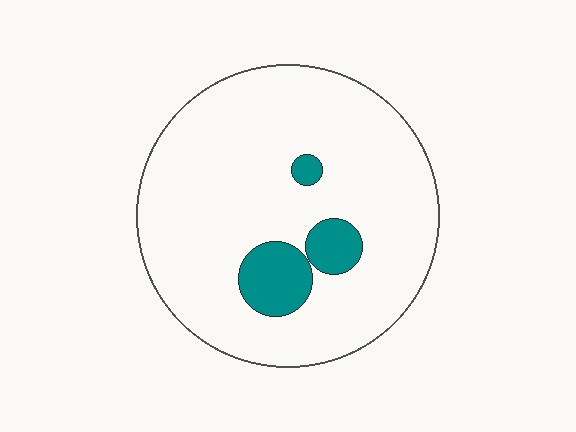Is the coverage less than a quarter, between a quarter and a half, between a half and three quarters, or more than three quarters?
Less than a quarter.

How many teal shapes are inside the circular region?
3.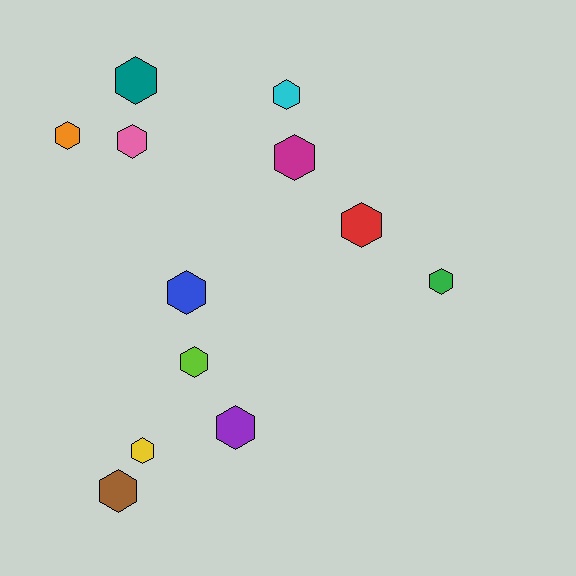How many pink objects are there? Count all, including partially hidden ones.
There is 1 pink object.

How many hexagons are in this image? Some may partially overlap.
There are 12 hexagons.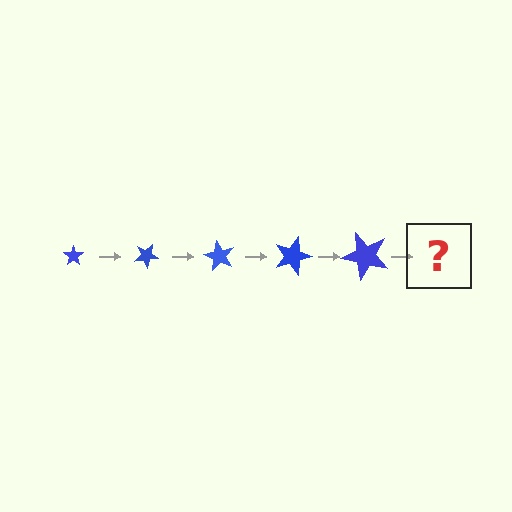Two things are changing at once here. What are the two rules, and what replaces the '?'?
The two rules are that the star grows larger each step and it rotates 30 degrees each step. The '?' should be a star, larger than the previous one and rotated 150 degrees from the start.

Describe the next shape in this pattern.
It should be a star, larger than the previous one and rotated 150 degrees from the start.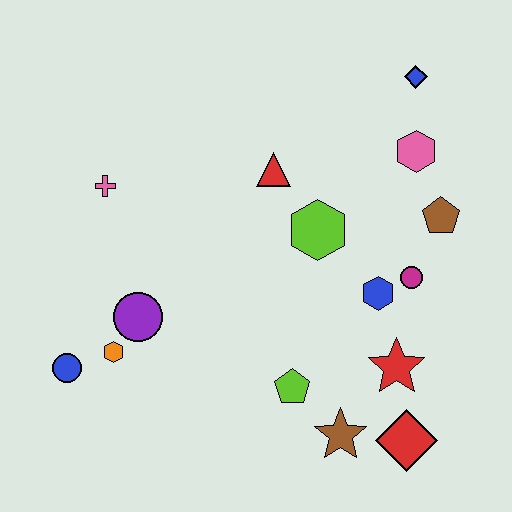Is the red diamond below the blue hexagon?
Yes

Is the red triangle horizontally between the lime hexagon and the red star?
No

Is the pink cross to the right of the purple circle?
No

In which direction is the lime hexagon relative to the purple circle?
The lime hexagon is to the right of the purple circle.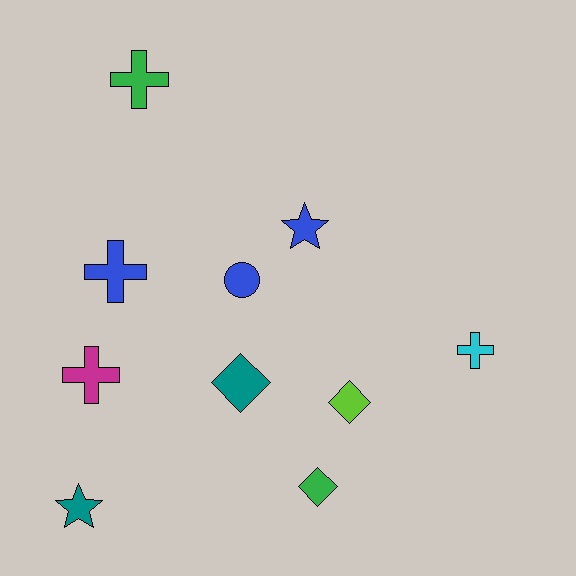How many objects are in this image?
There are 10 objects.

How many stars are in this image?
There are 2 stars.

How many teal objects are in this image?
There are 2 teal objects.